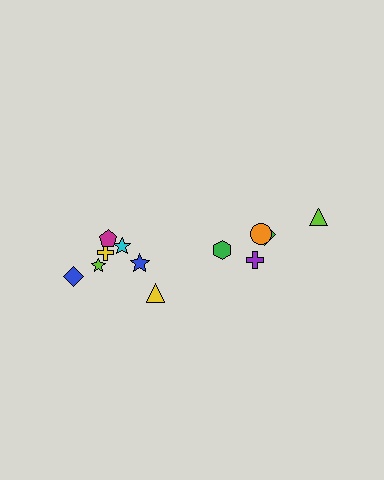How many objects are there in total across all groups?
There are 12 objects.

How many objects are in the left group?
There are 7 objects.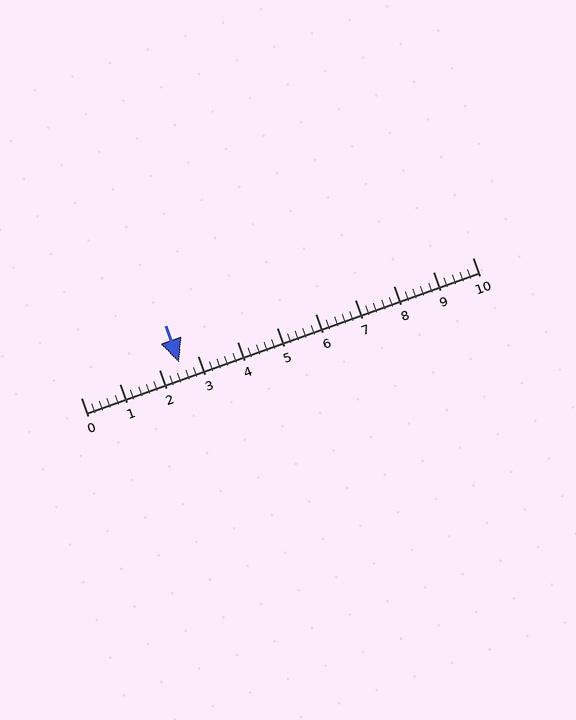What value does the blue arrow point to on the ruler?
The blue arrow points to approximately 2.5.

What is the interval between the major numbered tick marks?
The major tick marks are spaced 1 units apart.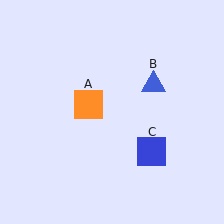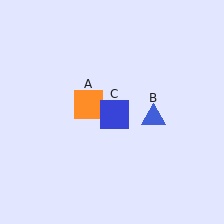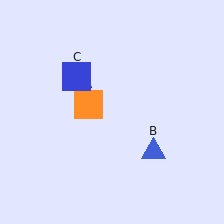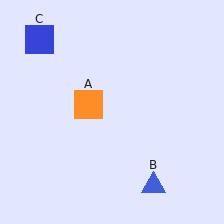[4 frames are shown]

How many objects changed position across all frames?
2 objects changed position: blue triangle (object B), blue square (object C).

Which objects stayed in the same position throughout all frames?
Orange square (object A) remained stationary.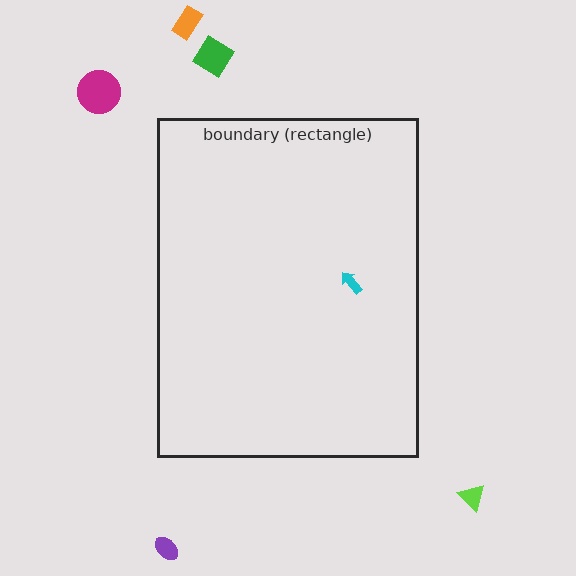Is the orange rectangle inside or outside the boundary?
Outside.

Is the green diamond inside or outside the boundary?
Outside.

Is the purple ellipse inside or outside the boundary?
Outside.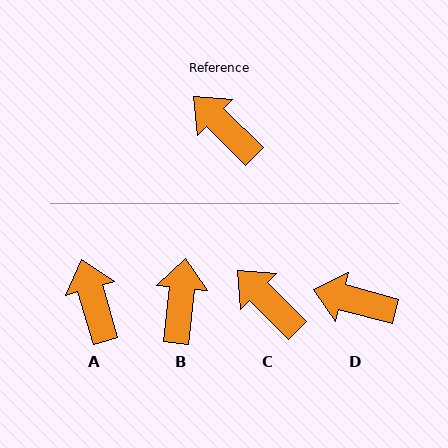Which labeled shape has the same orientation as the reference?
C.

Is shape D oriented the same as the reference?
No, it is off by about 30 degrees.